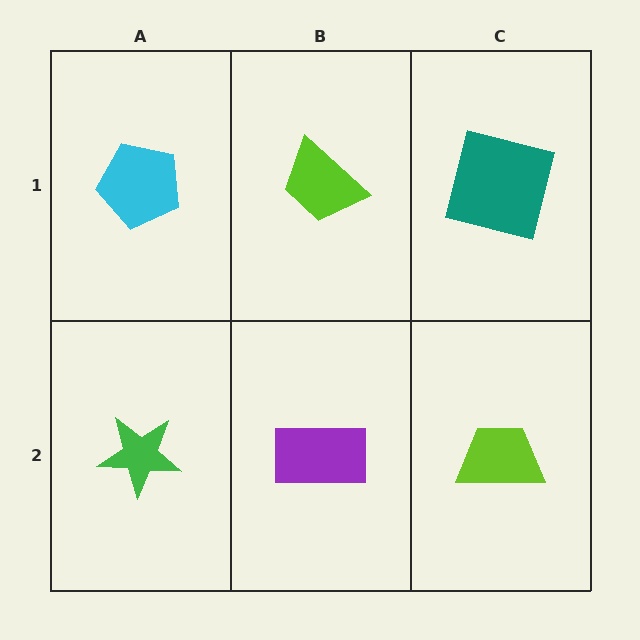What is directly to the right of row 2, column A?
A purple rectangle.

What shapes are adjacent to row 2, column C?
A teal square (row 1, column C), a purple rectangle (row 2, column B).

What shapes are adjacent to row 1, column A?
A green star (row 2, column A), a lime trapezoid (row 1, column B).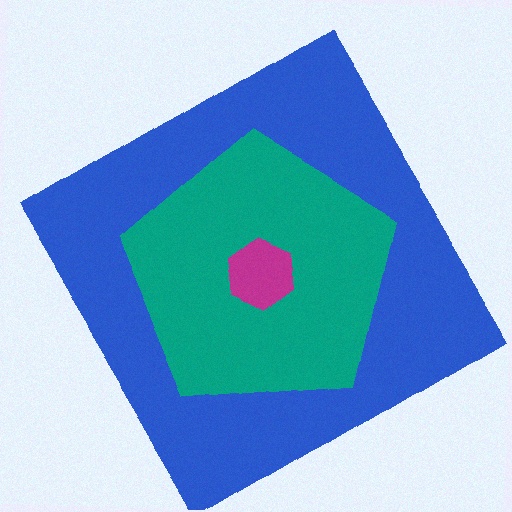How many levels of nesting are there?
3.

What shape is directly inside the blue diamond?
The teal pentagon.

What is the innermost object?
The magenta hexagon.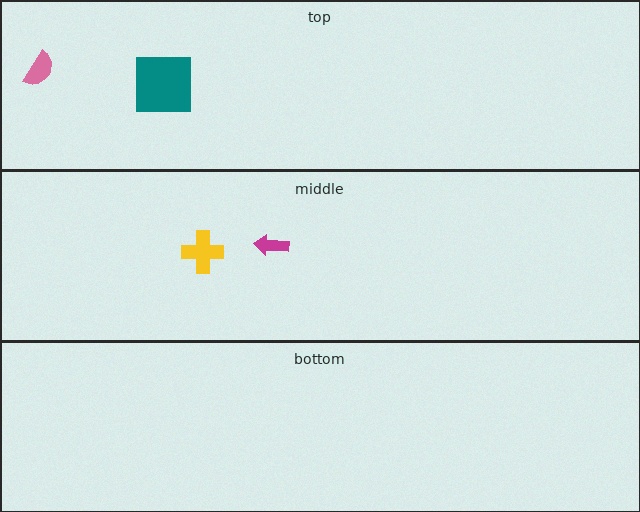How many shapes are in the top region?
2.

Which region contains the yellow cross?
The middle region.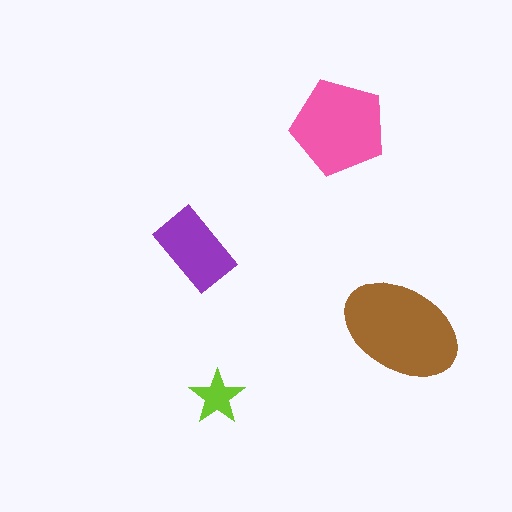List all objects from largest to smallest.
The brown ellipse, the pink pentagon, the purple rectangle, the lime star.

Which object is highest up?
The pink pentagon is topmost.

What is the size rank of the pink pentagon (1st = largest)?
2nd.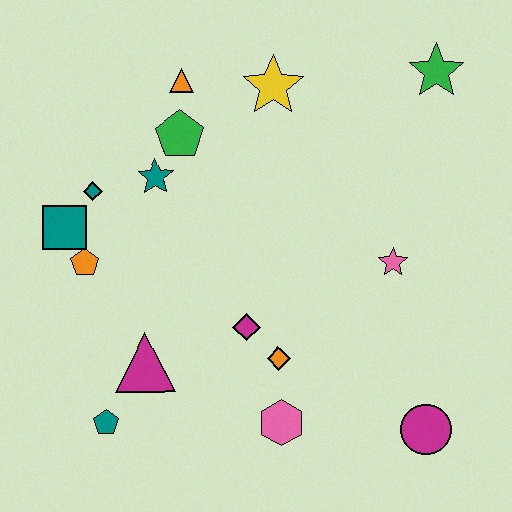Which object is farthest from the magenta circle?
The orange triangle is farthest from the magenta circle.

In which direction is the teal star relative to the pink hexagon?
The teal star is above the pink hexagon.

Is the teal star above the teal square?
Yes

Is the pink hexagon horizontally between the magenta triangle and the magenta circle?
Yes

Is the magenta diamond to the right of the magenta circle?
No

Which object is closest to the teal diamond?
The teal square is closest to the teal diamond.